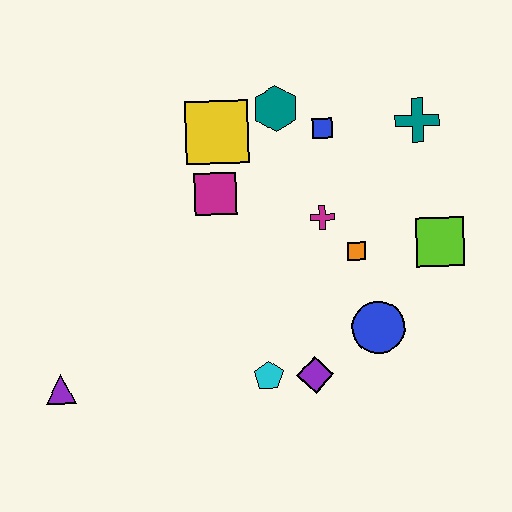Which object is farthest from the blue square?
The purple triangle is farthest from the blue square.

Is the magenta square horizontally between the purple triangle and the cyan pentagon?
Yes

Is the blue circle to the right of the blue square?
Yes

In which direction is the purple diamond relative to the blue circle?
The purple diamond is to the left of the blue circle.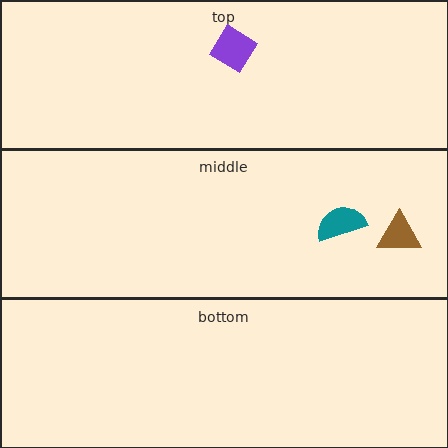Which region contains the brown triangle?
The middle region.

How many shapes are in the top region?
1.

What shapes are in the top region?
The purple diamond.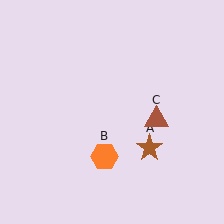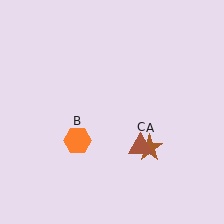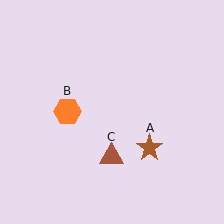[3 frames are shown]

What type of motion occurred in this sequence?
The orange hexagon (object B), brown triangle (object C) rotated clockwise around the center of the scene.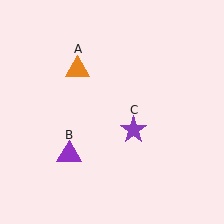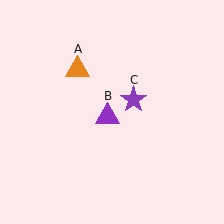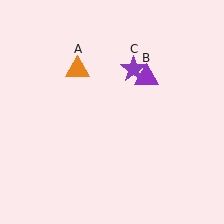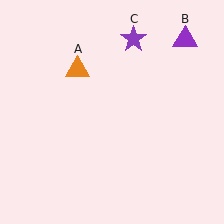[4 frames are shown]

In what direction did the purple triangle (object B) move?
The purple triangle (object B) moved up and to the right.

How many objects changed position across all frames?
2 objects changed position: purple triangle (object B), purple star (object C).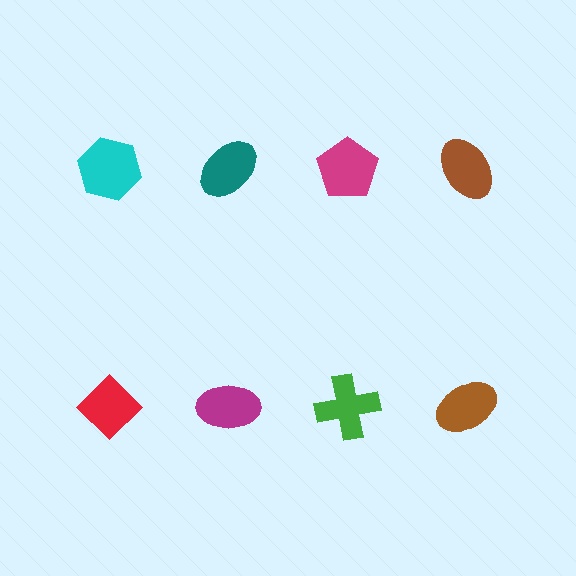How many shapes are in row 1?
4 shapes.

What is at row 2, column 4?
A brown ellipse.